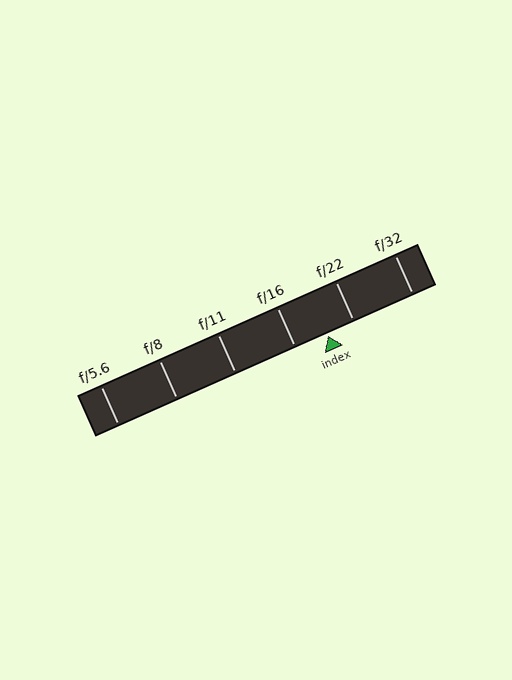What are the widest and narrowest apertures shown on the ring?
The widest aperture shown is f/5.6 and the narrowest is f/32.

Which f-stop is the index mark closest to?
The index mark is closest to f/22.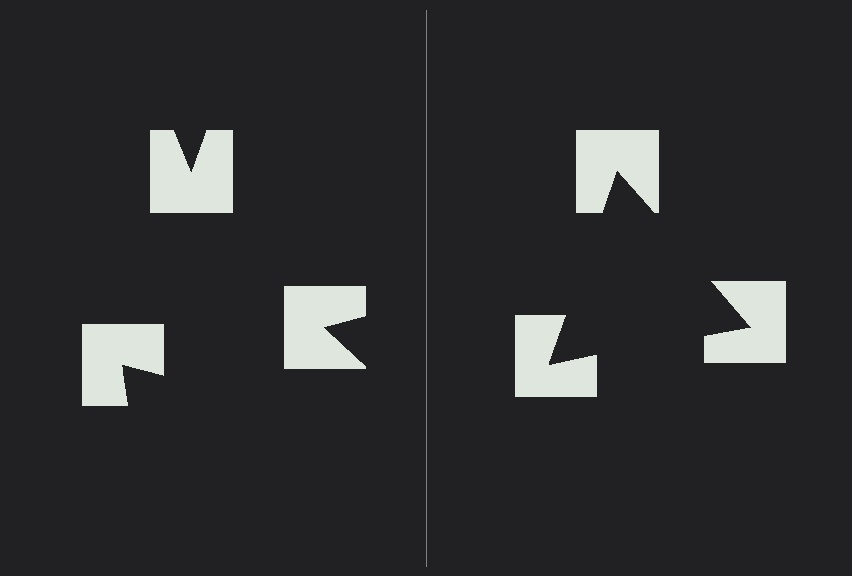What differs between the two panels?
The notched squares are positioned identically on both sides; only the wedge orientations differ. On the right they align to a triangle; on the left they are misaligned.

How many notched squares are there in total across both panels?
6 — 3 on each side.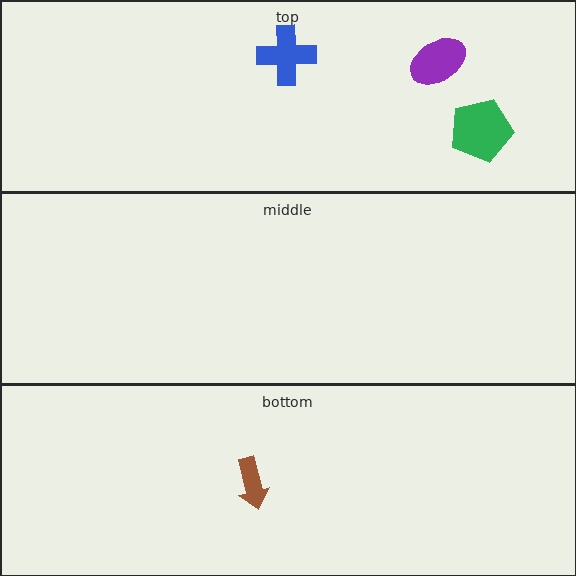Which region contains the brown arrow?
The bottom region.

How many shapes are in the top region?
3.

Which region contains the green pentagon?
The top region.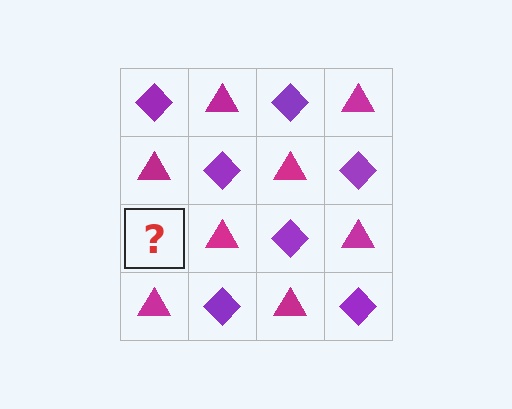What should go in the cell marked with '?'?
The missing cell should contain a purple diamond.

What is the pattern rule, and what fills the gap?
The rule is that it alternates purple diamond and magenta triangle in a checkerboard pattern. The gap should be filled with a purple diamond.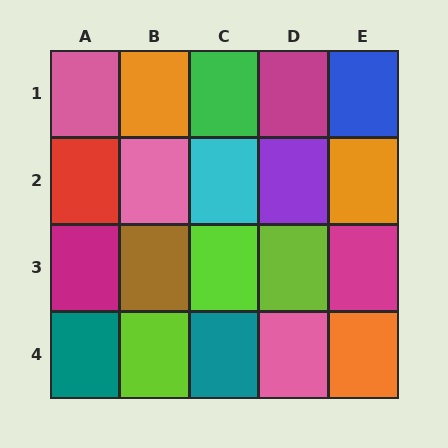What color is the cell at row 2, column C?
Cyan.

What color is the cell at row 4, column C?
Teal.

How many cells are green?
1 cell is green.